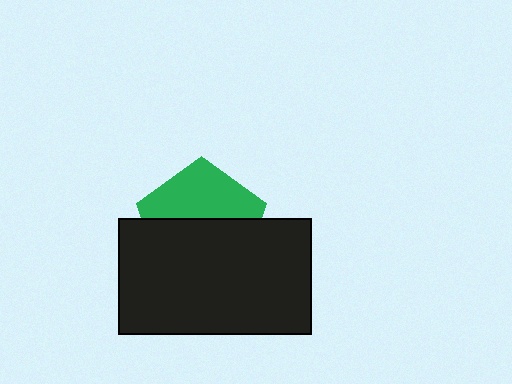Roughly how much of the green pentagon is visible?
A small part of it is visible (roughly 43%).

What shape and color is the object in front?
The object in front is a black rectangle.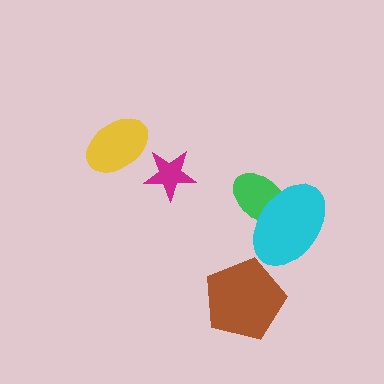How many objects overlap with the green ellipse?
1 object overlaps with the green ellipse.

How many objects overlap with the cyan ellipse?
1 object overlaps with the cyan ellipse.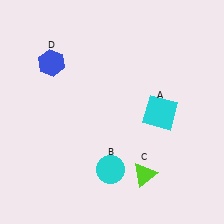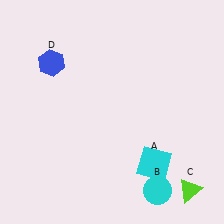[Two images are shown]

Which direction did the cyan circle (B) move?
The cyan circle (B) moved right.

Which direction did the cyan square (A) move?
The cyan square (A) moved down.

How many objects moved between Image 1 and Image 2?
3 objects moved between the two images.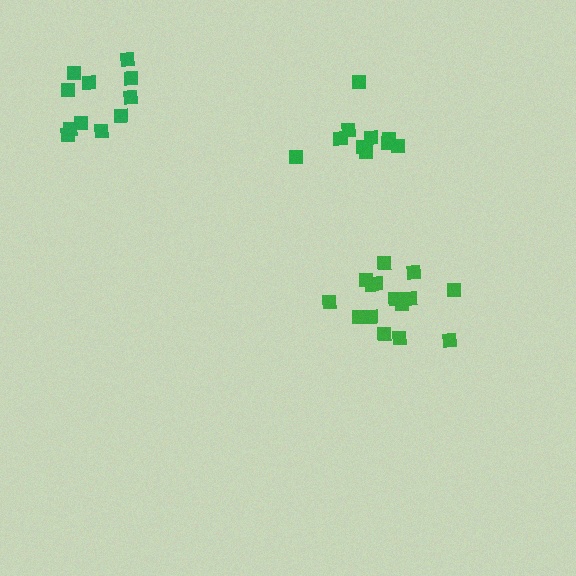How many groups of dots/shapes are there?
There are 3 groups.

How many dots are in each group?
Group 1: 10 dots, Group 2: 11 dots, Group 3: 15 dots (36 total).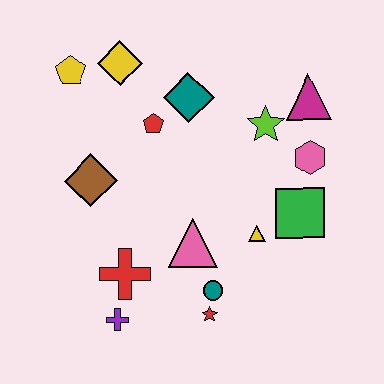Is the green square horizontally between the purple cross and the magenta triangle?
Yes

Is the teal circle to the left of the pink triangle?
No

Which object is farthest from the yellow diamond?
The red star is farthest from the yellow diamond.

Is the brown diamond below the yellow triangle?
No